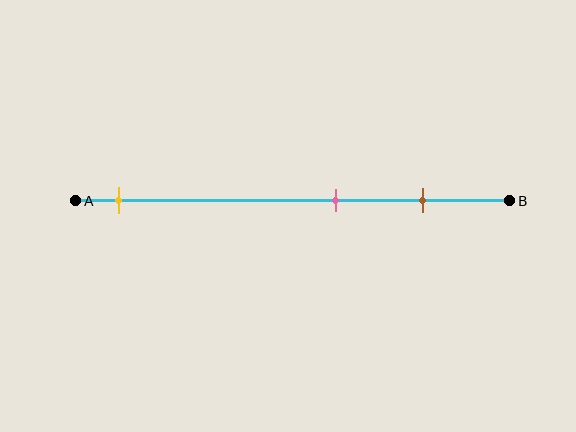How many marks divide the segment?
There are 3 marks dividing the segment.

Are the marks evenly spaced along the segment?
No, the marks are not evenly spaced.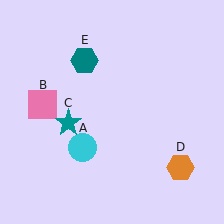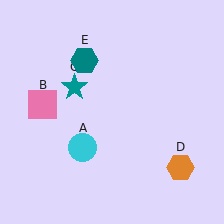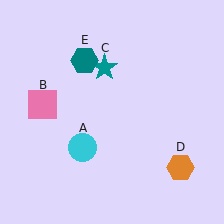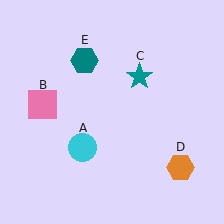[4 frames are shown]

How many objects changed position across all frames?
1 object changed position: teal star (object C).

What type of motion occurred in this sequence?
The teal star (object C) rotated clockwise around the center of the scene.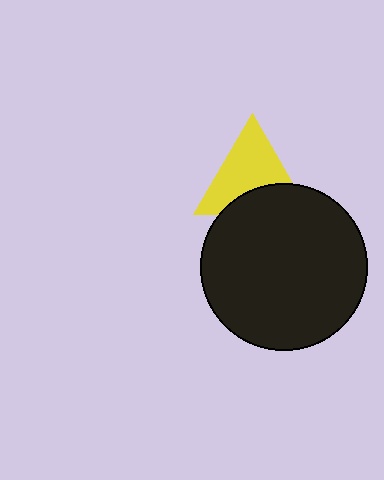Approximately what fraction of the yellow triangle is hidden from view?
Roughly 34% of the yellow triangle is hidden behind the black circle.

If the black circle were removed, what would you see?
You would see the complete yellow triangle.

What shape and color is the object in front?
The object in front is a black circle.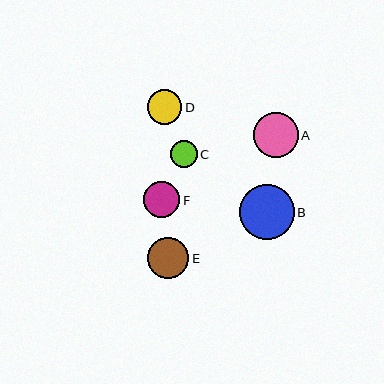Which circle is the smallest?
Circle C is the smallest with a size of approximately 27 pixels.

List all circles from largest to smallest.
From largest to smallest: B, A, E, F, D, C.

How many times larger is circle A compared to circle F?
Circle A is approximately 1.3 times the size of circle F.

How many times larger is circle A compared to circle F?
Circle A is approximately 1.3 times the size of circle F.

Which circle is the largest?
Circle B is the largest with a size of approximately 55 pixels.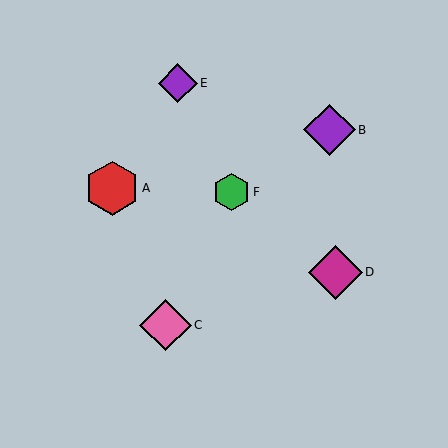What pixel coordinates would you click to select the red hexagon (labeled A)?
Click at (112, 188) to select the red hexagon A.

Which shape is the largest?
The red hexagon (labeled A) is the largest.